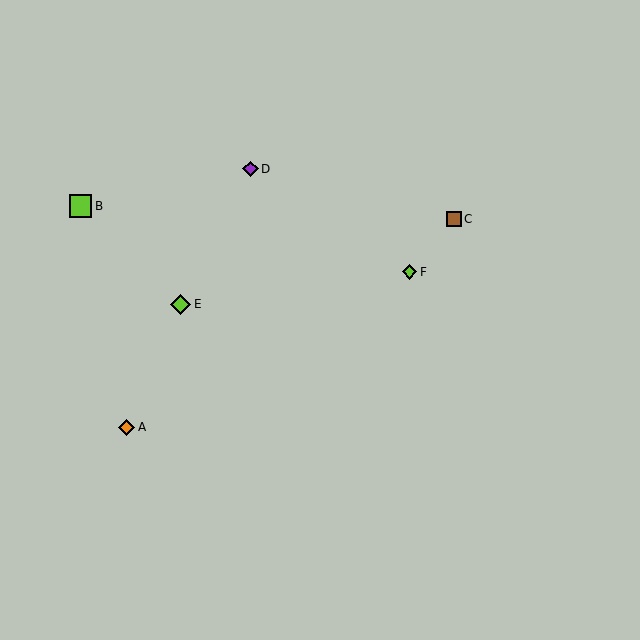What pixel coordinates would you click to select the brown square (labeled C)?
Click at (454, 219) to select the brown square C.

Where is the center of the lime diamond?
The center of the lime diamond is at (410, 272).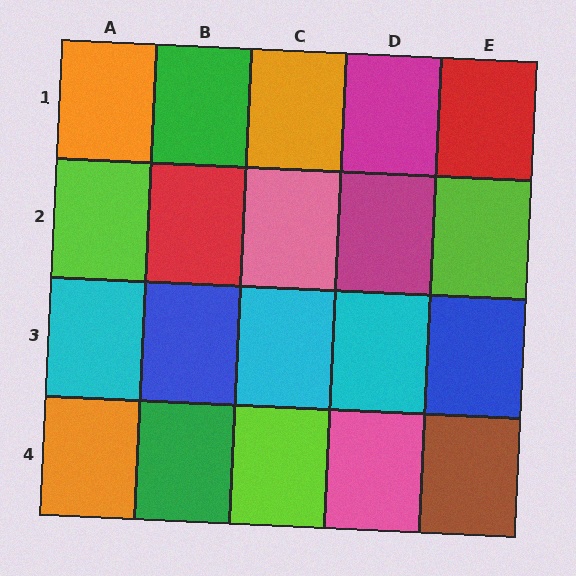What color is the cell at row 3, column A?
Cyan.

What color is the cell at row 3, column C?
Cyan.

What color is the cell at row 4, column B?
Green.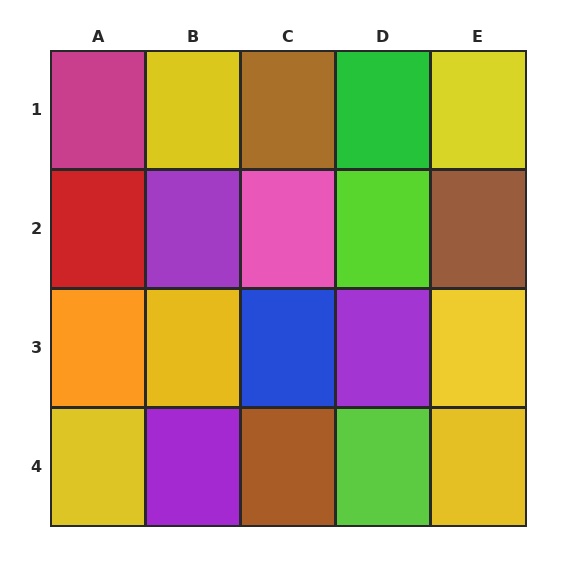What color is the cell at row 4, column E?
Yellow.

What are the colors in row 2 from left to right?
Red, purple, pink, lime, brown.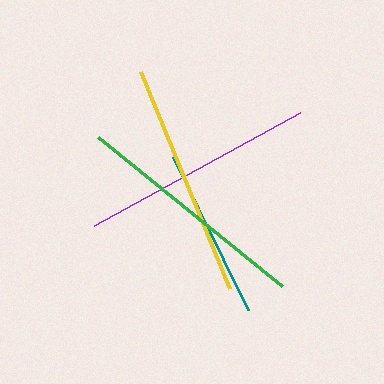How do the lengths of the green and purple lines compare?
The green and purple lines are approximately the same length.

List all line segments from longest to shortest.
From longest to shortest: green, purple, yellow, teal.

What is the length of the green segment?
The green segment is approximately 237 pixels long.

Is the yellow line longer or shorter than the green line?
The green line is longer than the yellow line.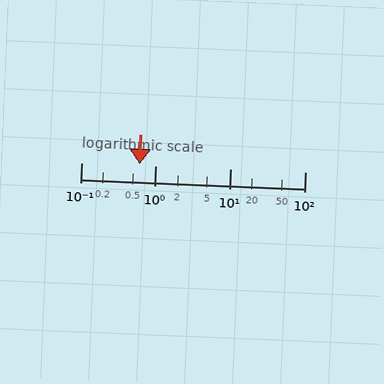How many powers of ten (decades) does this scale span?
The scale spans 3 decades, from 0.1 to 100.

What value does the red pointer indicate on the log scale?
The pointer indicates approximately 0.61.